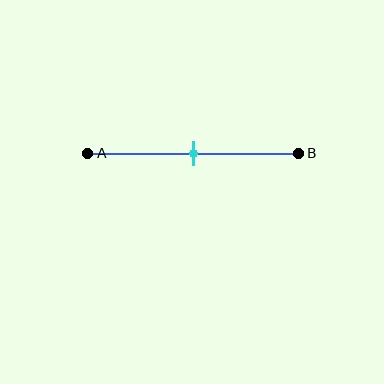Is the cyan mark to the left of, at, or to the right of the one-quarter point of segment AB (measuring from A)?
The cyan mark is to the right of the one-quarter point of segment AB.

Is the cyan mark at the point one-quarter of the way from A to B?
No, the mark is at about 50% from A, not at the 25% one-quarter point.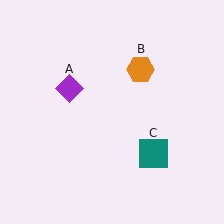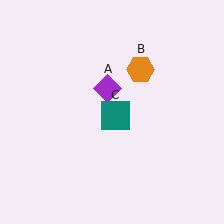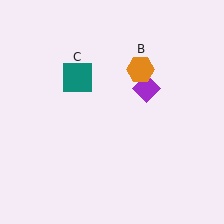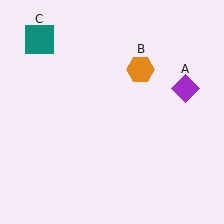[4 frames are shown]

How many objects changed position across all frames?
2 objects changed position: purple diamond (object A), teal square (object C).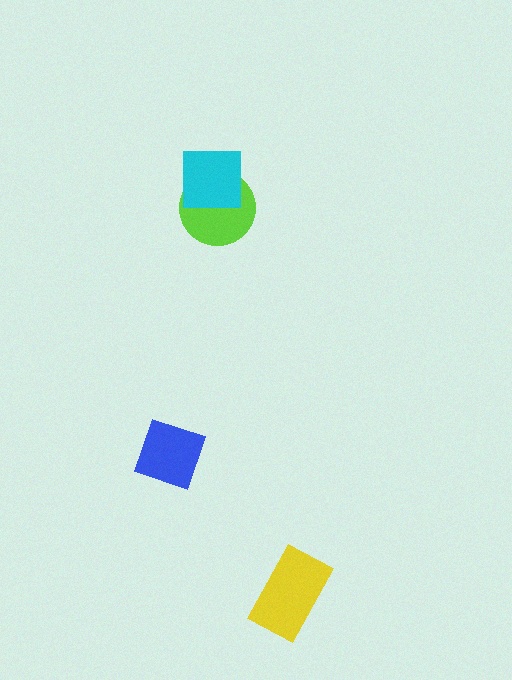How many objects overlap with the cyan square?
1 object overlaps with the cyan square.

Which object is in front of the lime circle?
The cyan square is in front of the lime circle.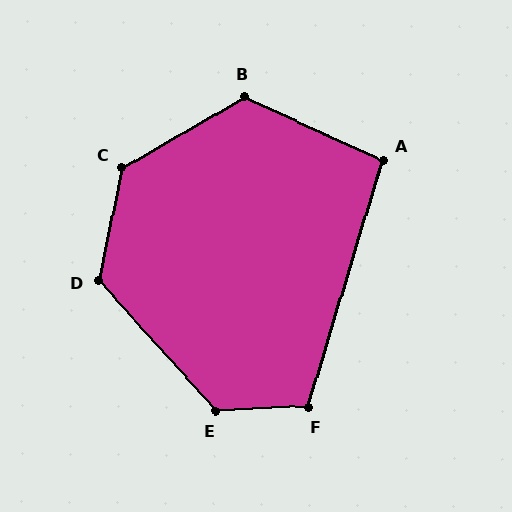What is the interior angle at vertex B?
Approximately 125 degrees (obtuse).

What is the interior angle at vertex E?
Approximately 130 degrees (obtuse).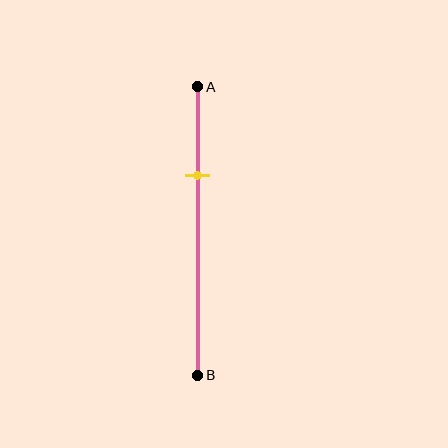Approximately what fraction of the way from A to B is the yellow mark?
The yellow mark is approximately 30% of the way from A to B.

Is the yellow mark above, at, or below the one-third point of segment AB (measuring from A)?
The yellow mark is approximately at the one-third point of segment AB.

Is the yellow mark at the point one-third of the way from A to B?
Yes, the mark is approximately at the one-third point.